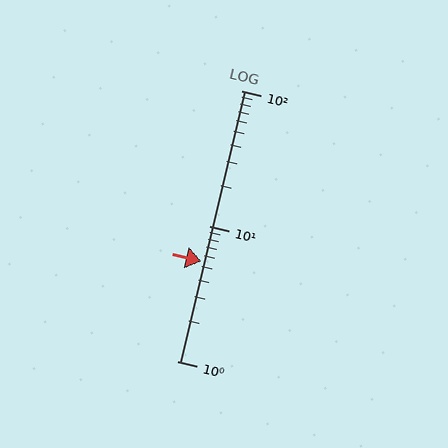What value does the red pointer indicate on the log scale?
The pointer indicates approximately 5.5.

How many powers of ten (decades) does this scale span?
The scale spans 2 decades, from 1 to 100.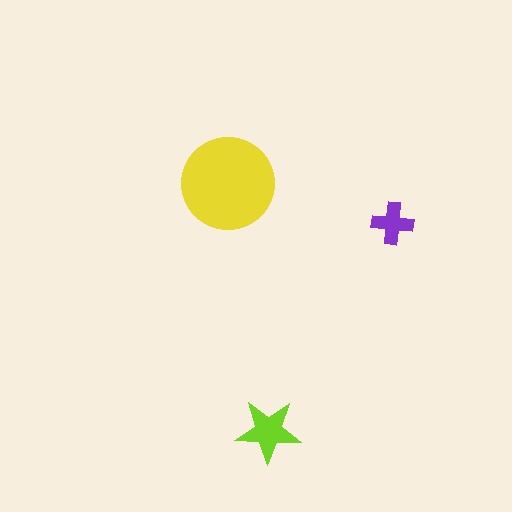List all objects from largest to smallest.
The yellow circle, the lime star, the purple cross.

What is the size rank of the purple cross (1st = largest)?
3rd.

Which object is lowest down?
The lime star is bottommost.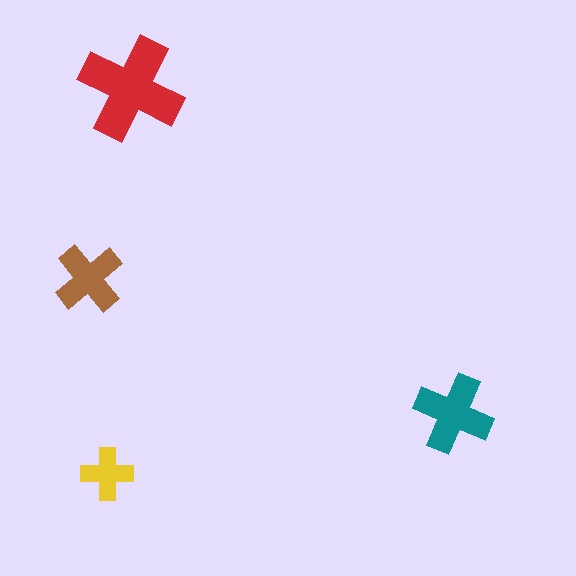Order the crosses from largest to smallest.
the red one, the teal one, the brown one, the yellow one.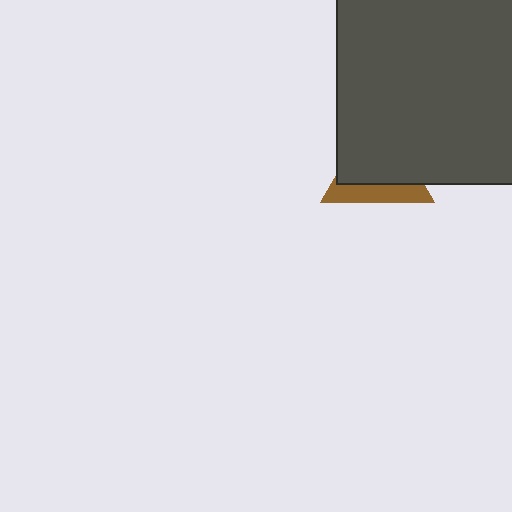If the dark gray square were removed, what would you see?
You would see the complete brown triangle.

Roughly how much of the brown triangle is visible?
A small part of it is visible (roughly 33%).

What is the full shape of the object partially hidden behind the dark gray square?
The partially hidden object is a brown triangle.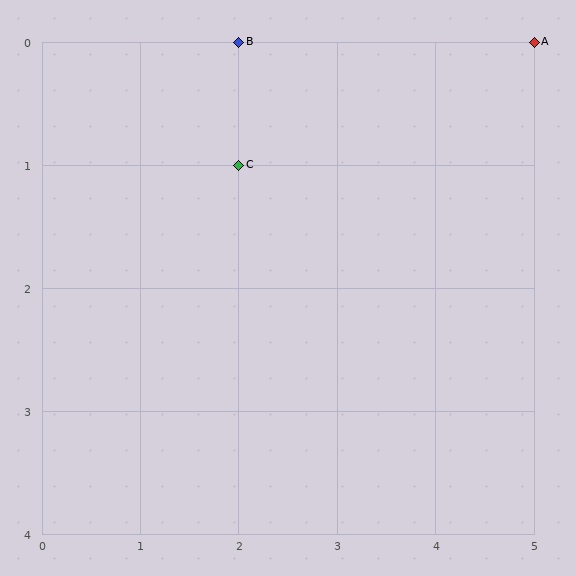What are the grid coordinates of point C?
Point C is at grid coordinates (2, 1).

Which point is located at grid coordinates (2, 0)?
Point B is at (2, 0).